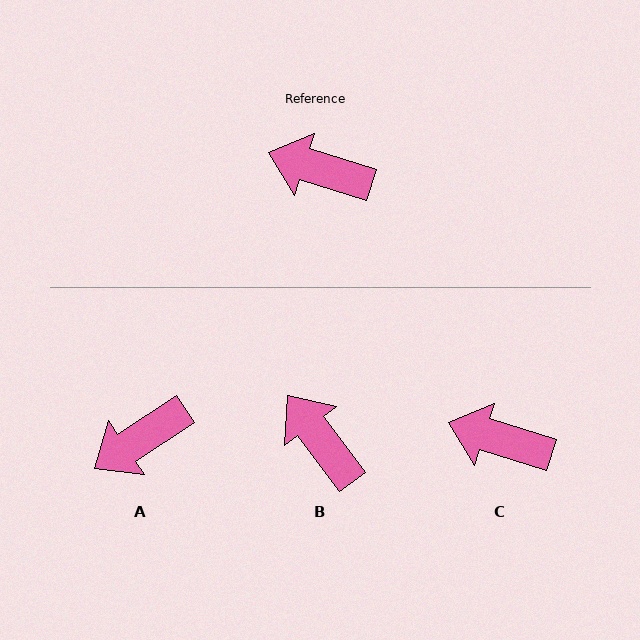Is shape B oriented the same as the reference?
No, it is off by about 36 degrees.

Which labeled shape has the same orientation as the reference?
C.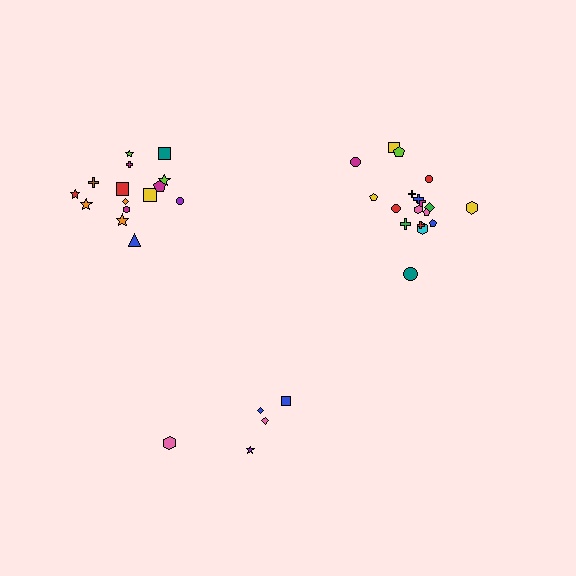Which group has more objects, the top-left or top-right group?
The top-right group.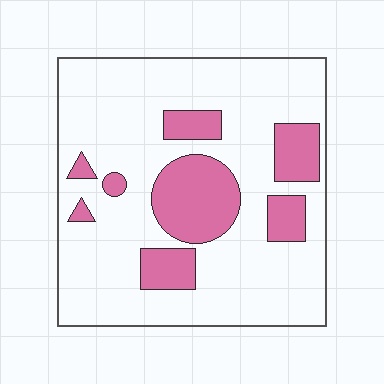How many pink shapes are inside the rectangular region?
8.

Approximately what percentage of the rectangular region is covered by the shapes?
Approximately 20%.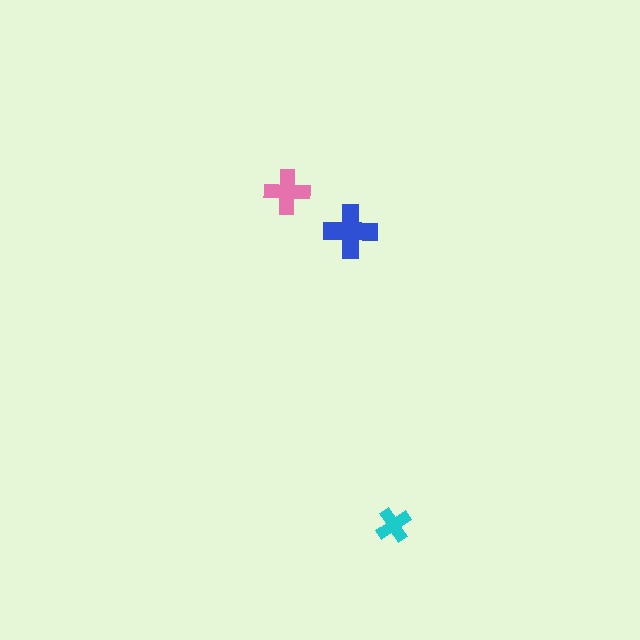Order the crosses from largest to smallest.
the blue one, the pink one, the cyan one.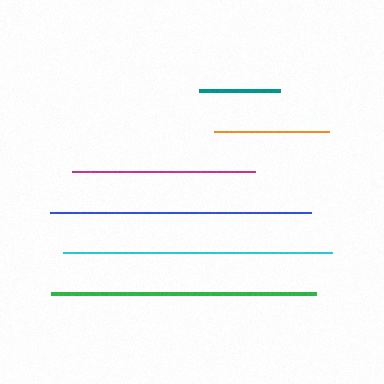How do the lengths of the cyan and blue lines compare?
The cyan and blue lines are approximately the same length.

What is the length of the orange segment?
The orange segment is approximately 114 pixels long.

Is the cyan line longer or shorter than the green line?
The cyan line is longer than the green line.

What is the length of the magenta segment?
The magenta segment is approximately 183 pixels long.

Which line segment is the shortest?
The teal line is the shortest at approximately 81 pixels.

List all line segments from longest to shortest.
From longest to shortest: cyan, green, blue, magenta, orange, teal.